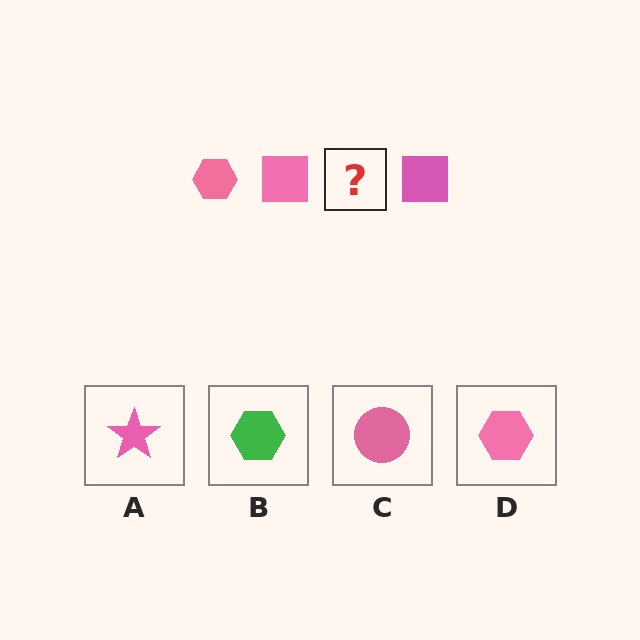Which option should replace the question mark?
Option D.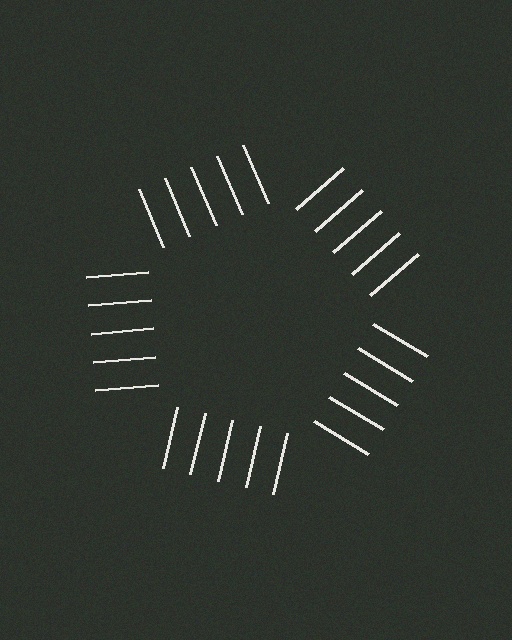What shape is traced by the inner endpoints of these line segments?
An illusory pentagon — the line segments terminate on its edges but no continuous stroke is drawn.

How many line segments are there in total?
25 — 5 along each of the 5 edges.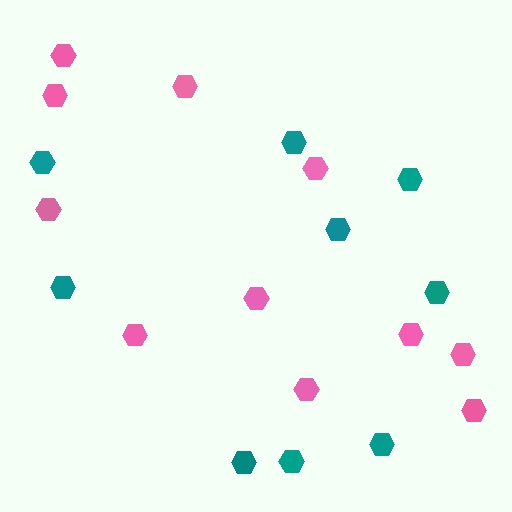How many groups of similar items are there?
There are 2 groups: one group of pink hexagons (11) and one group of teal hexagons (9).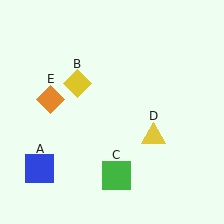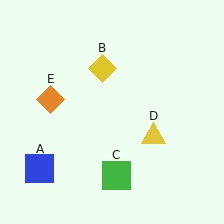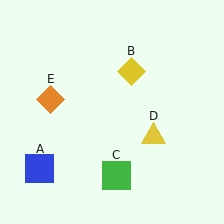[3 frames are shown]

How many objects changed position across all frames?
1 object changed position: yellow diamond (object B).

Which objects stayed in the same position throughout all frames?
Blue square (object A) and green square (object C) and yellow triangle (object D) and orange diamond (object E) remained stationary.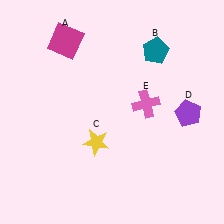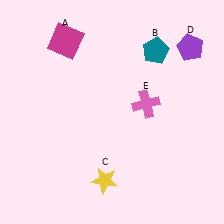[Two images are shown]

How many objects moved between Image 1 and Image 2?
2 objects moved between the two images.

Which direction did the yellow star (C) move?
The yellow star (C) moved down.